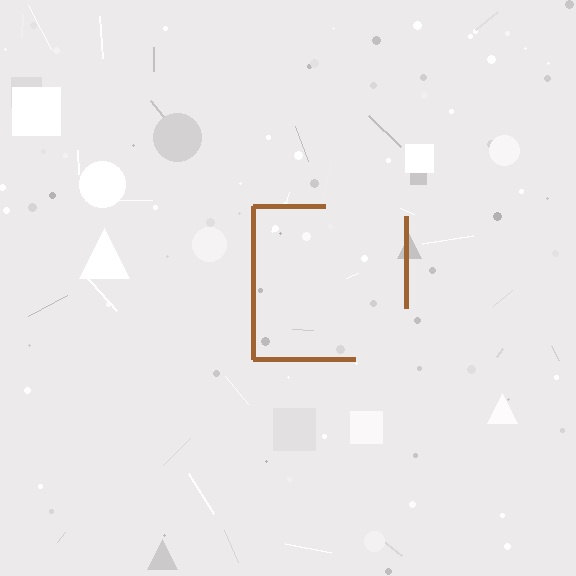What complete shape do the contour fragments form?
The contour fragments form a square.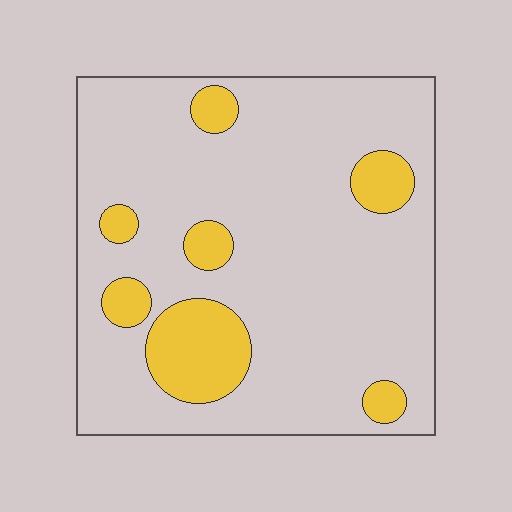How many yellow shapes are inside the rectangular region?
7.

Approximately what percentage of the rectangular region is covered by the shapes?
Approximately 15%.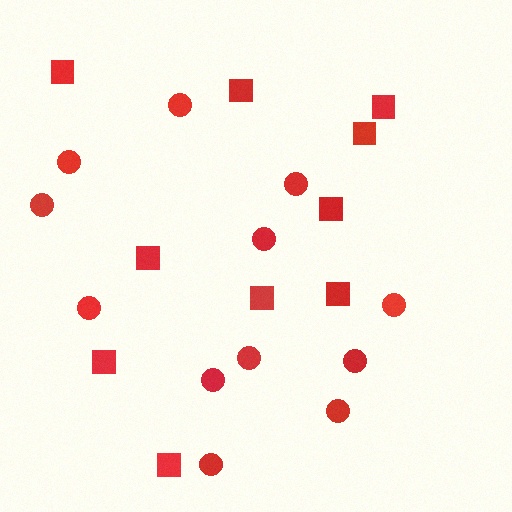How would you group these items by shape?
There are 2 groups: one group of circles (12) and one group of squares (10).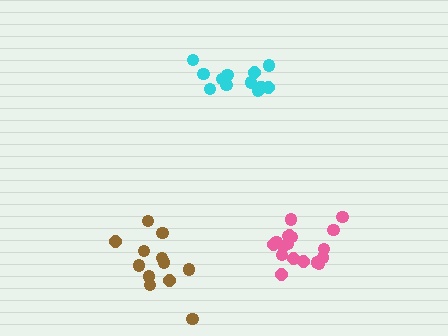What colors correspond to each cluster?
The clusters are colored: pink, brown, cyan.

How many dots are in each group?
Group 1: 18 dots, Group 2: 12 dots, Group 3: 13 dots (43 total).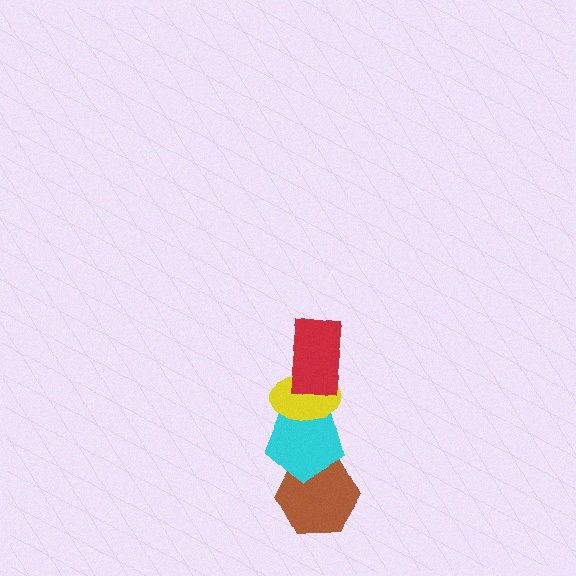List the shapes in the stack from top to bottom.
From top to bottom: the red rectangle, the yellow ellipse, the cyan pentagon, the brown hexagon.